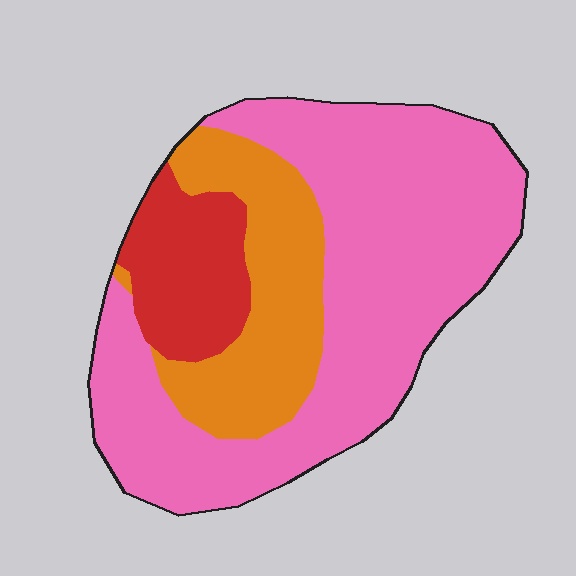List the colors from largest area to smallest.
From largest to smallest: pink, orange, red.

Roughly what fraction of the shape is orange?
Orange takes up about one quarter (1/4) of the shape.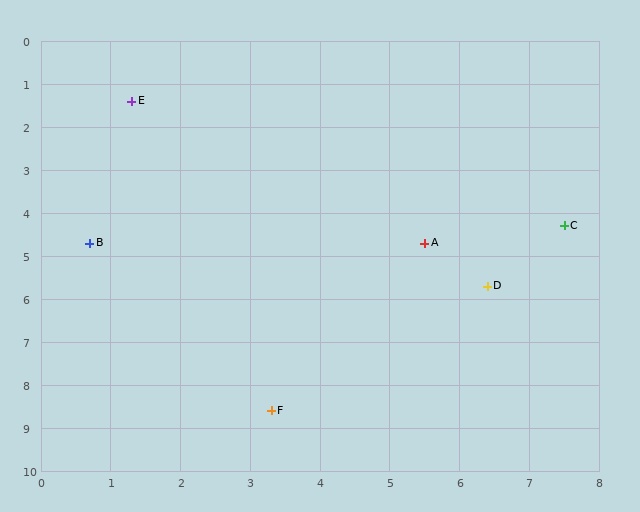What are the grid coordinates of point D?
Point D is at approximately (6.4, 5.7).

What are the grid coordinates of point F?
Point F is at approximately (3.3, 8.6).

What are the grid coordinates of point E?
Point E is at approximately (1.3, 1.4).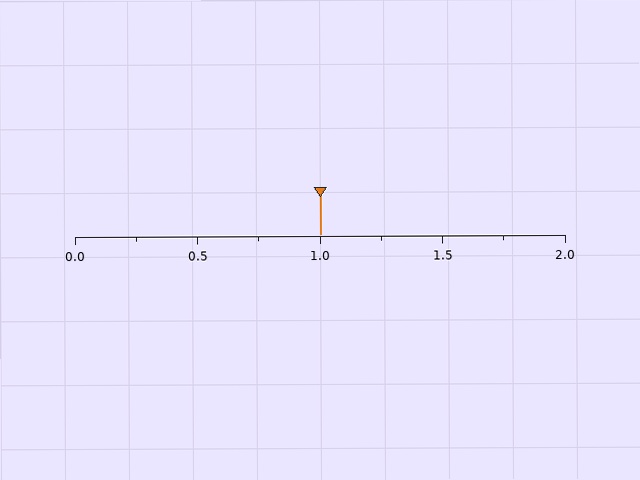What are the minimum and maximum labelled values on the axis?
The axis runs from 0.0 to 2.0.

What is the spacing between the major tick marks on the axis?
The major ticks are spaced 0.5 apart.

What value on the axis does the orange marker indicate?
The marker indicates approximately 1.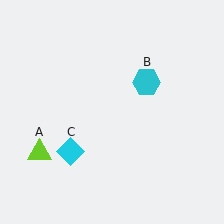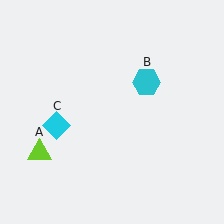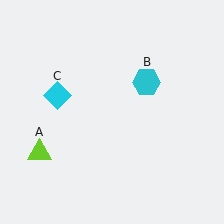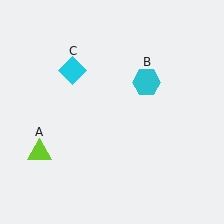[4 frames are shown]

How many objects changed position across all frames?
1 object changed position: cyan diamond (object C).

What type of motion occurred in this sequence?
The cyan diamond (object C) rotated clockwise around the center of the scene.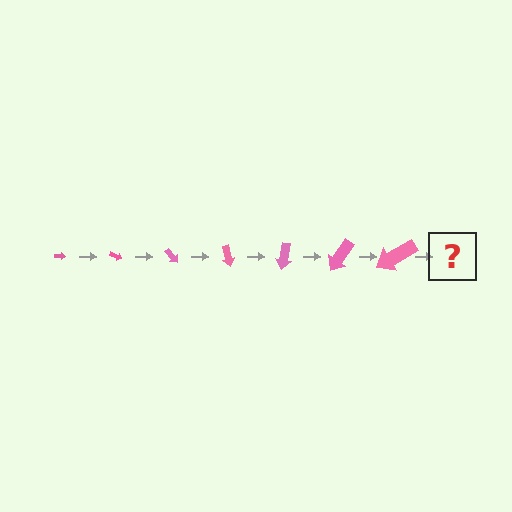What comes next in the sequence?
The next element should be an arrow, larger than the previous one and rotated 175 degrees from the start.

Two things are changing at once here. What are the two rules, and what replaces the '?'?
The two rules are that the arrow grows larger each step and it rotates 25 degrees each step. The '?' should be an arrow, larger than the previous one and rotated 175 degrees from the start.